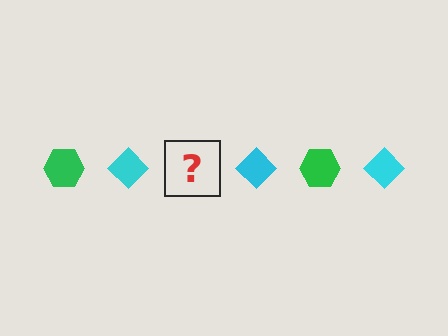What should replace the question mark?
The question mark should be replaced with a green hexagon.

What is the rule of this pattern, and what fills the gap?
The rule is that the pattern alternates between green hexagon and cyan diamond. The gap should be filled with a green hexagon.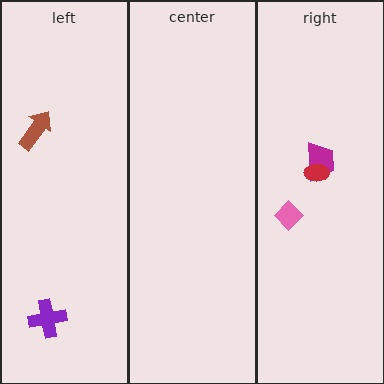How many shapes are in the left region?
2.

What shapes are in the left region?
The brown arrow, the purple cross.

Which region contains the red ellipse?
The right region.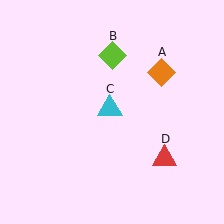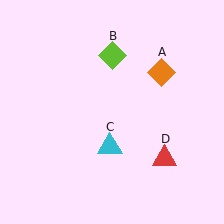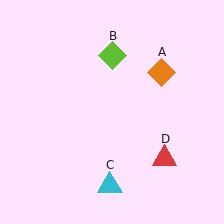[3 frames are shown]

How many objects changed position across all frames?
1 object changed position: cyan triangle (object C).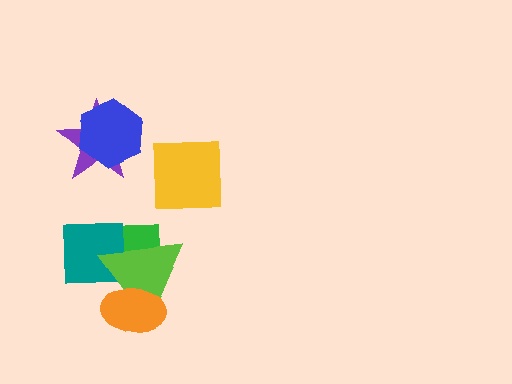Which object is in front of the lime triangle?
The orange ellipse is in front of the lime triangle.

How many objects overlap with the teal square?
2 objects overlap with the teal square.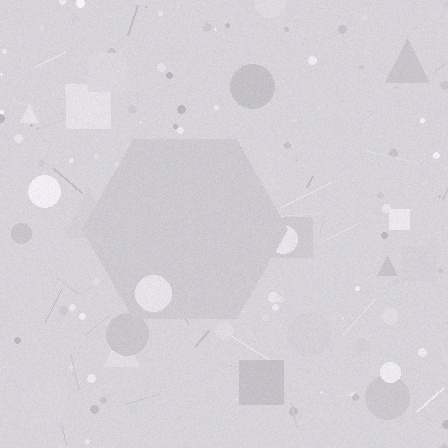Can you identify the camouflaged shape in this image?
The camouflaged shape is a hexagon.